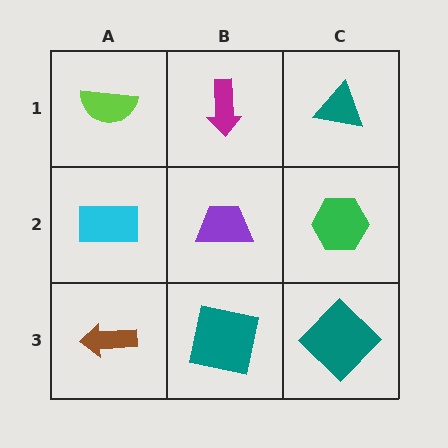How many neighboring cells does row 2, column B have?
4.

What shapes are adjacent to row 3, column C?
A green hexagon (row 2, column C), a teal square (row 3, column B).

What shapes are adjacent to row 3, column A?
A cyan rectangle (row 2, column A), a teal square (row 3, column B).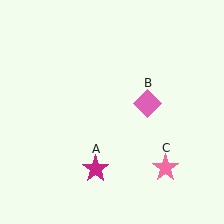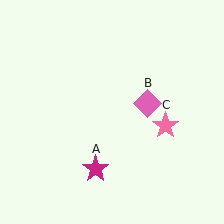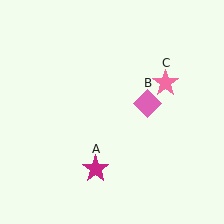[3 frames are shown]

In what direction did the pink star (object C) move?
The pink star (object C) moved up.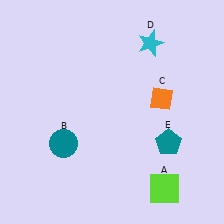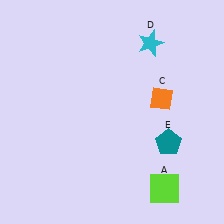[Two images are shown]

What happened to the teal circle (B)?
The teal circle (B) was removed in Image 2. It was in the bottom-left area of Image 1.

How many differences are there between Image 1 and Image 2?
There is 1 difference between the two images.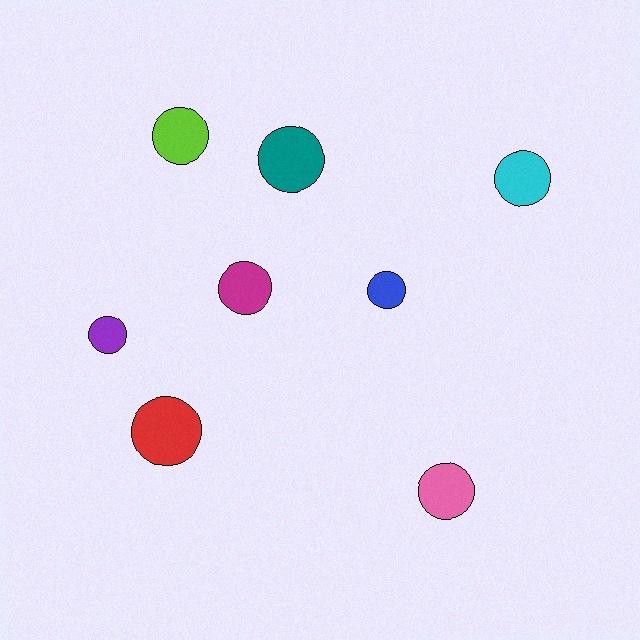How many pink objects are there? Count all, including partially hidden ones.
There is 1 pink object.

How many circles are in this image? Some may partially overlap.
There are 8 circles.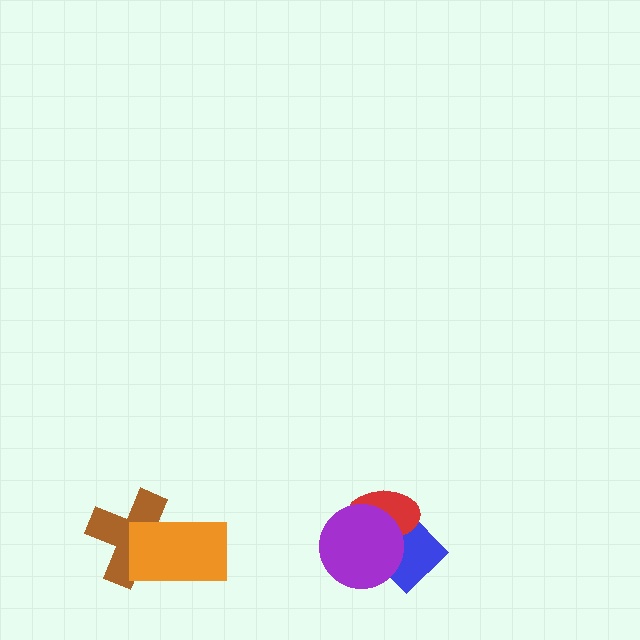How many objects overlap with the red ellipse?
2 objects overlap with the red ellipse.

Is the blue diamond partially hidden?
Yes, it is partially covered by another shape.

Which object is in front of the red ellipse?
The purple circle is in front of the red ellipse.